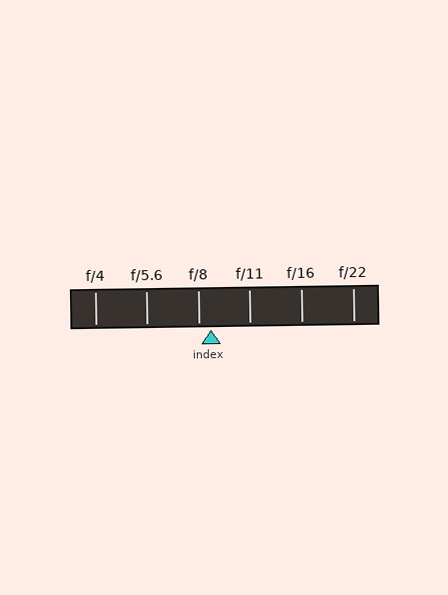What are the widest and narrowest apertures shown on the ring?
The widest aperture shown is f/4 and the narrowest is f/22.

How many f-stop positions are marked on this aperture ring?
There are 6 f-stop positions marked.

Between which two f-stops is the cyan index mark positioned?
The index mark is between f/8 and f/11.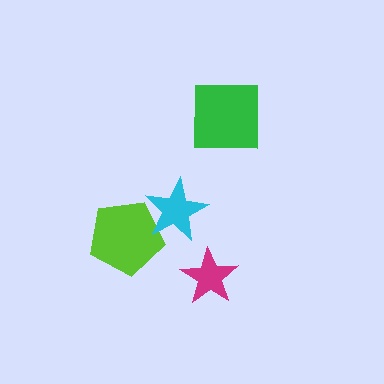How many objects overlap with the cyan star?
1 object overlaps with the cyan star.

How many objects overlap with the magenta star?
0 objects overlap with the magenta star.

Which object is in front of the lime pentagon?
The cyan star is in front of the lime pentagon.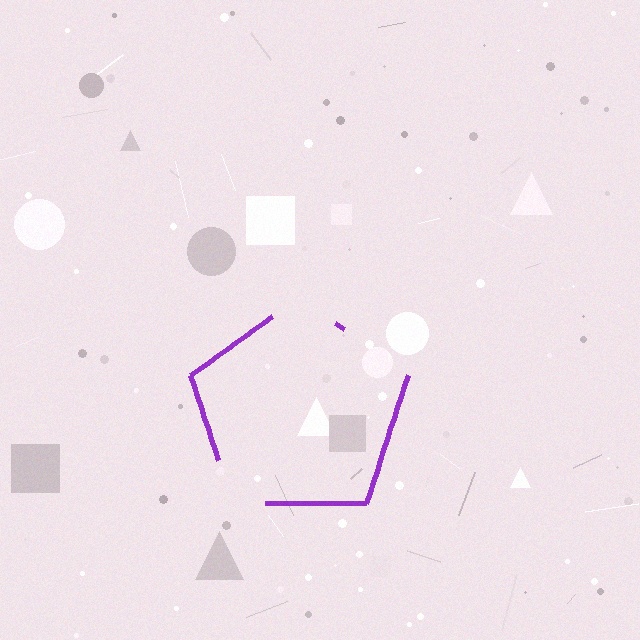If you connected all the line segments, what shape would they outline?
They would outline a pentagon.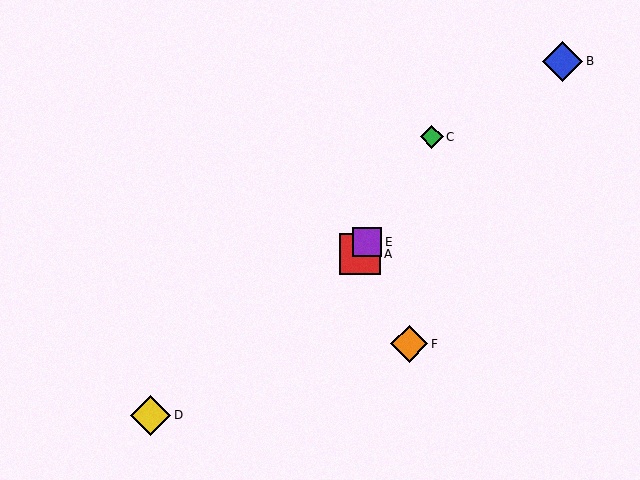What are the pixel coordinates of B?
Object B is at (563, 61).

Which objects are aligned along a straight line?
Objects A, C, E are aligned along a straight line.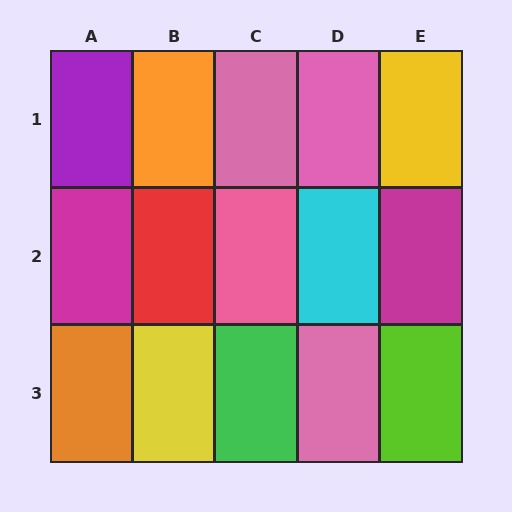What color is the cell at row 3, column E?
Lime.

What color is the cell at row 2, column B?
Red.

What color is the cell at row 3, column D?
Pink.